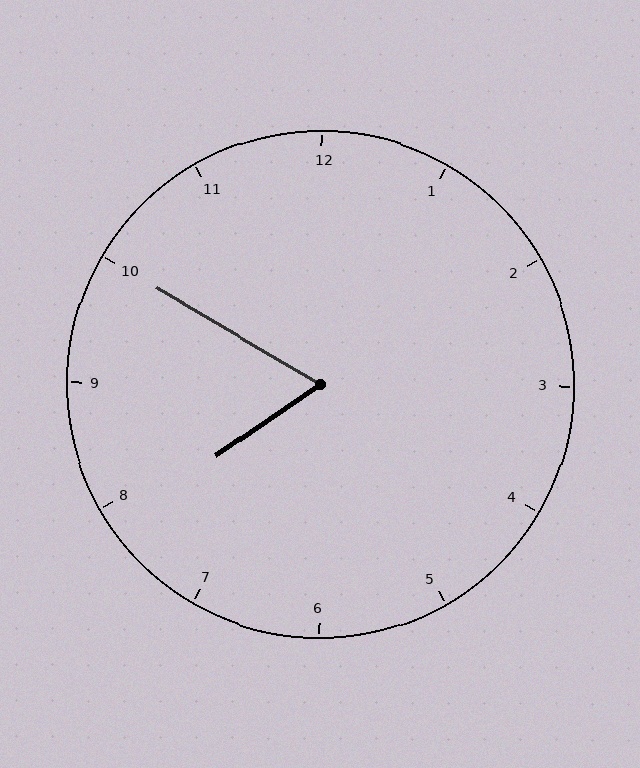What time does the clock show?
7:50.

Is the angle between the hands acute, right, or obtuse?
It is acute.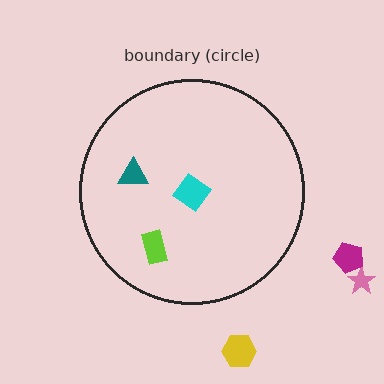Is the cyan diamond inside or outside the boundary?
Inside.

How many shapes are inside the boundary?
3 inside, 3 outside.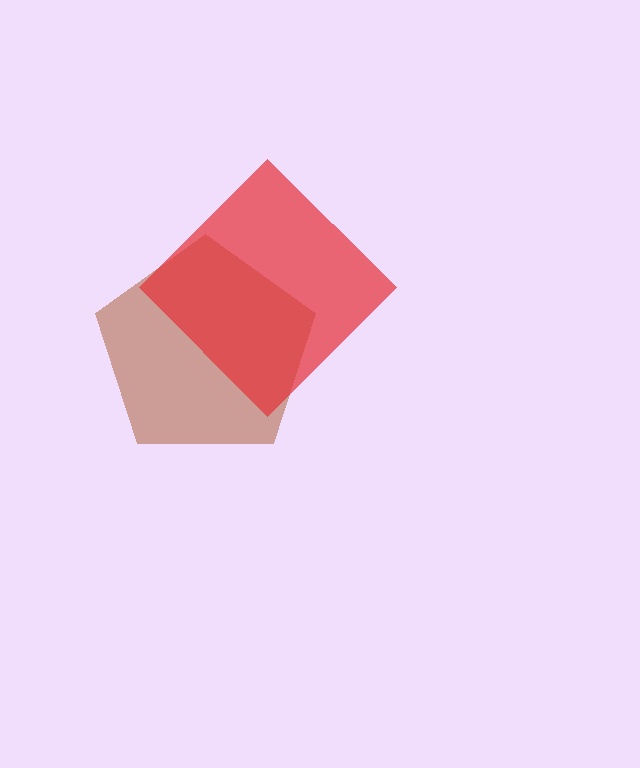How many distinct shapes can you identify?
There are 2 distinct shapes: a brown pentagon, a red diamond.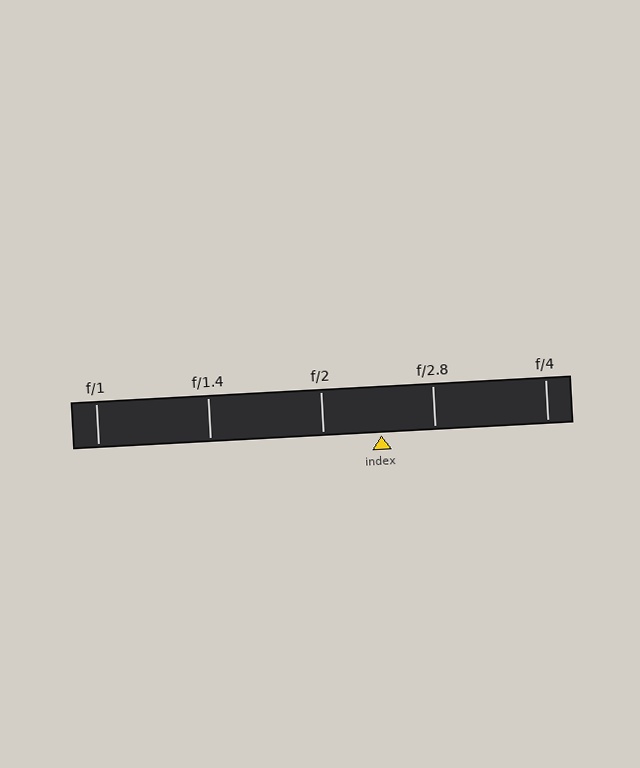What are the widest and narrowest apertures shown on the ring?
The widest aperture shown is f/1 and the narrowest is f/4.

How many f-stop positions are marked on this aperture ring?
There are 5 f-stop positions marked.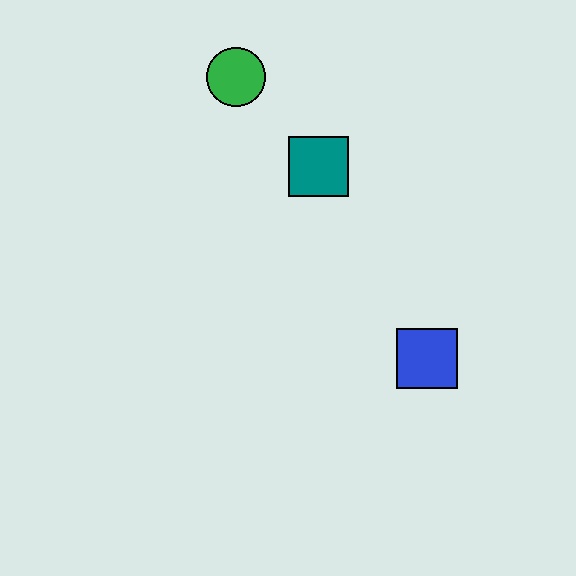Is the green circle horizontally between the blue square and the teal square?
No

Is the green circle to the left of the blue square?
Yes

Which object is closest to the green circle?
The teal square is closest to the green circle.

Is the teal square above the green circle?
No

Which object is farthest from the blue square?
The green circle is farthest from the blue square.